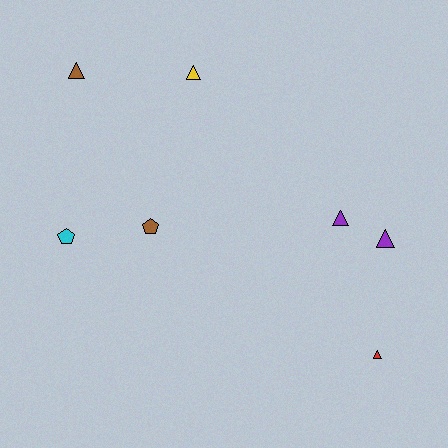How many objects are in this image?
There are 7 objects.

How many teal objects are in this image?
There are no teal objects.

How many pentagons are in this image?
There are 2 pentagons.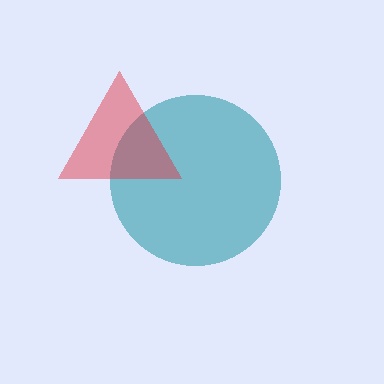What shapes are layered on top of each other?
The layered shapes are: a teal circle, a red triangle.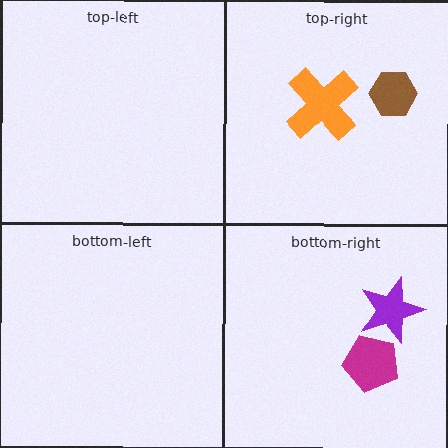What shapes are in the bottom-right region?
The purple star, the magenta pentagon.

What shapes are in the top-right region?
The orange cross, the brown hexagon.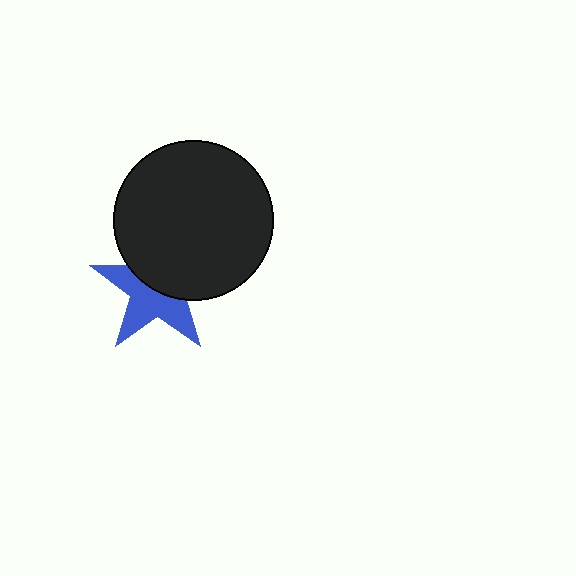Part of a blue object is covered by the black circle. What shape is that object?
It is a star.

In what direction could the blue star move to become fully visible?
The blue star could move down. That would shift it out from behind the black circle entirely.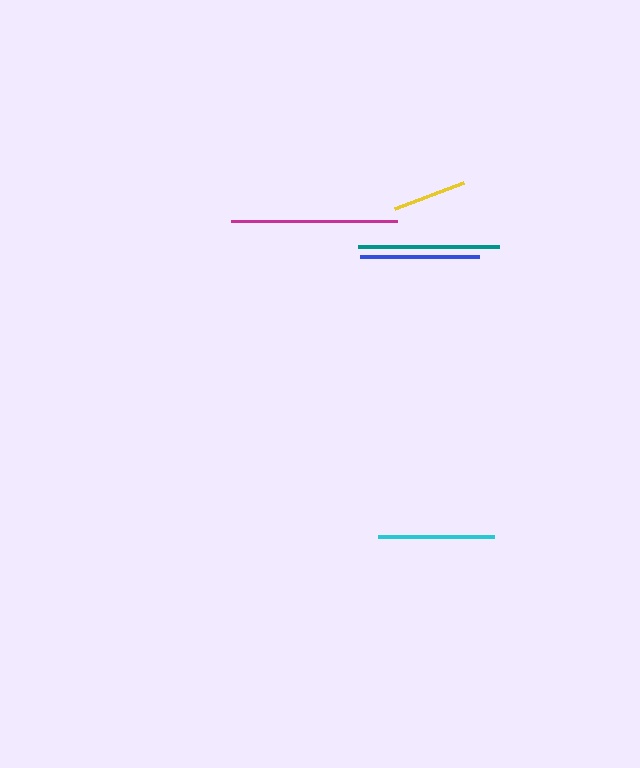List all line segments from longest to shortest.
From longest to shortest: magenta, teal, blue, cyan, yellow.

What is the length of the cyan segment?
The cyan segment is approximately 116 pixels long.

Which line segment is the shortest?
The yellow line is the shortest at approximately 74 pixels.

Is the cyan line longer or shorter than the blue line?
The blue line is longer than the cyan line.